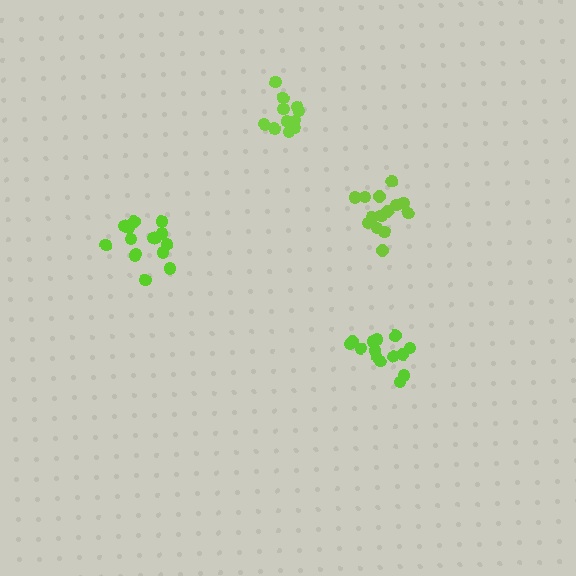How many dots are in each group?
Group 1: 14 dots, Group 2: 14 dots, Group 3: 15 dots, Group 4: 11 dots (54 total).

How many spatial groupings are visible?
There are 4 spatial groupings.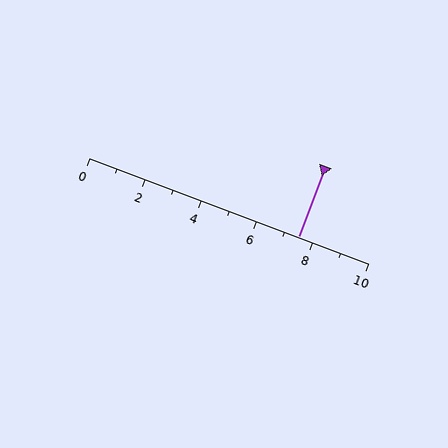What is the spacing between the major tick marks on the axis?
The major ticks are spaced 2 apart.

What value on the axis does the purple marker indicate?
The marker indicates approximately 7.5.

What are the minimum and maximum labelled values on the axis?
The axis runs from 0 to 10.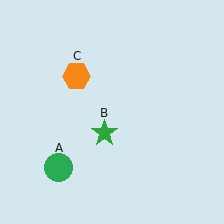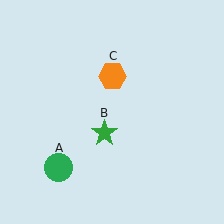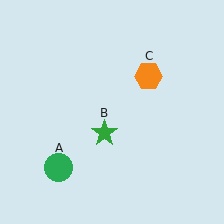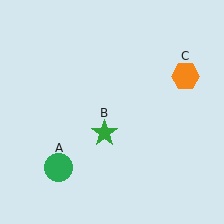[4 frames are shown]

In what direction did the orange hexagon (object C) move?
The orange hexagon (object C) moved right.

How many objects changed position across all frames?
1 object changed position: orange hexagon (object C).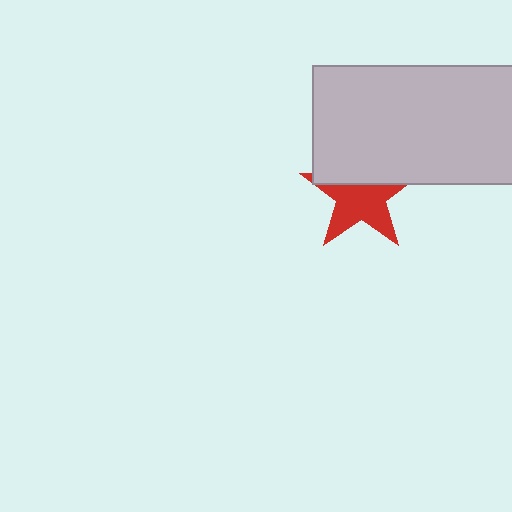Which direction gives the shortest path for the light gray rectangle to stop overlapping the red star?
Moving up gives the shortest separation.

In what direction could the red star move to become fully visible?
The red star could move down. That would shift it out from behind the light gray rectangle entirely.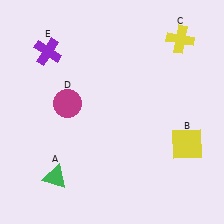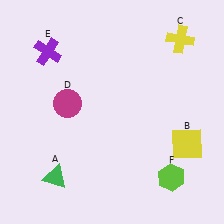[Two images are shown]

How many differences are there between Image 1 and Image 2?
There is 1 difference between the two images.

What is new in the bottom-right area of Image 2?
A lime hexagon (F) was added in the bottom-right area of Image 2.